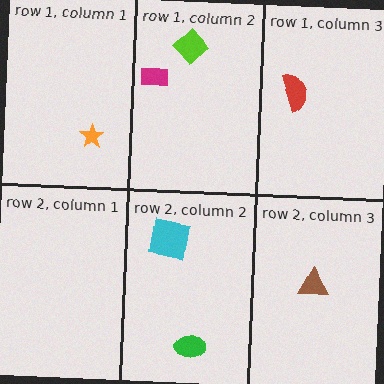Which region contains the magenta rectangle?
The row 1, column 2 region.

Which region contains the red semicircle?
The row 1, column 3 region.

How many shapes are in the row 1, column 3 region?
1.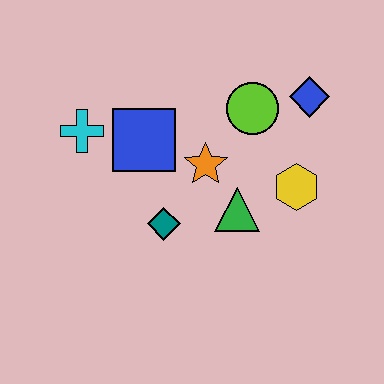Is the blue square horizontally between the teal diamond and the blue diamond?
No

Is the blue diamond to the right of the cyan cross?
Yes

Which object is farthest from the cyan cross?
The blue diamond is farthest from the cyan cross.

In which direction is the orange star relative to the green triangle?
The orange star is above the green triangle.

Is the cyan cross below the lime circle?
Yes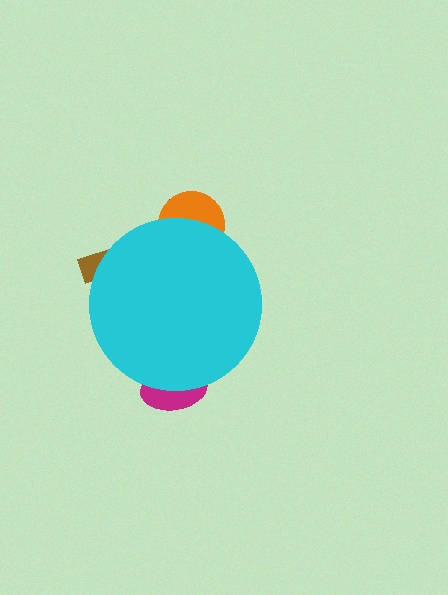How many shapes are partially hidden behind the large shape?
4 shapes are partially hidden.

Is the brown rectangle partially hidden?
Yes, the brown rectangle is partially hidden behind the cyan circle.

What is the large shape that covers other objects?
A cyan circle.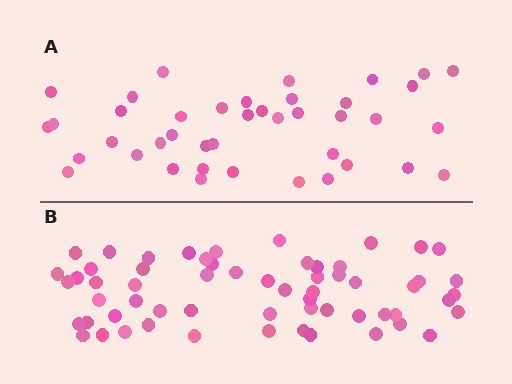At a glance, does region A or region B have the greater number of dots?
Region B (the bottom region) has more dots.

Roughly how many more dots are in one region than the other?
Region B has approximately 20 more dots than region A.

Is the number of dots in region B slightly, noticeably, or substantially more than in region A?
Region B has substantially more. The ratio is roughly 1.5 to 1.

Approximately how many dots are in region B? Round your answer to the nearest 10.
About 60 dots.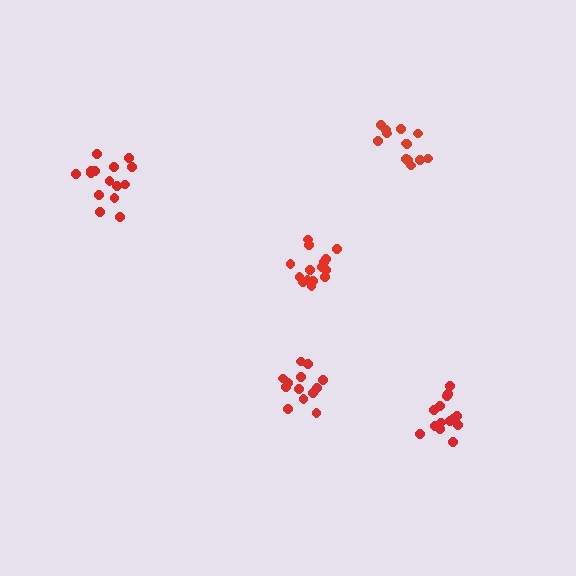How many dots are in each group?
Group 1: 16 dots, Group 2: 13 dots, Group 3: 14 dots, Group 4: 15 dots, Group 5: 14 dots (72 total).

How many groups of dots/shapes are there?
There are 5 groups.